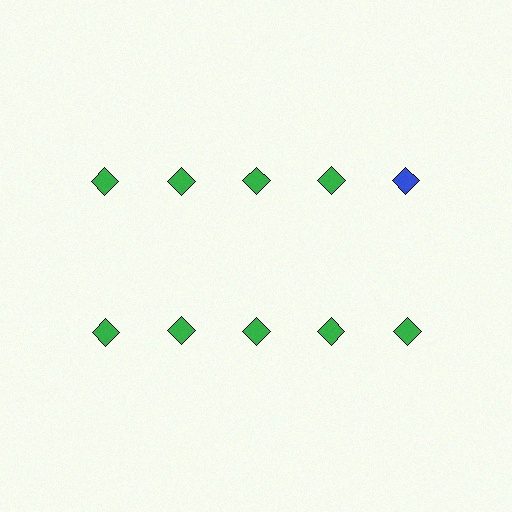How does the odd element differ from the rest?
It has a different color: blue instead of green.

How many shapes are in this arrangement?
There are 10 shapes arranged in a grid pattern.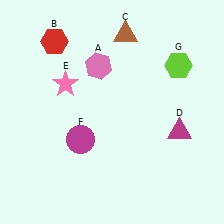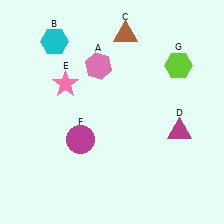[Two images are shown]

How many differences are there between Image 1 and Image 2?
There is 1 difference between the two images.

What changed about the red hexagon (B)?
In Image 1, B is red. In Image 2, it changed to cyan.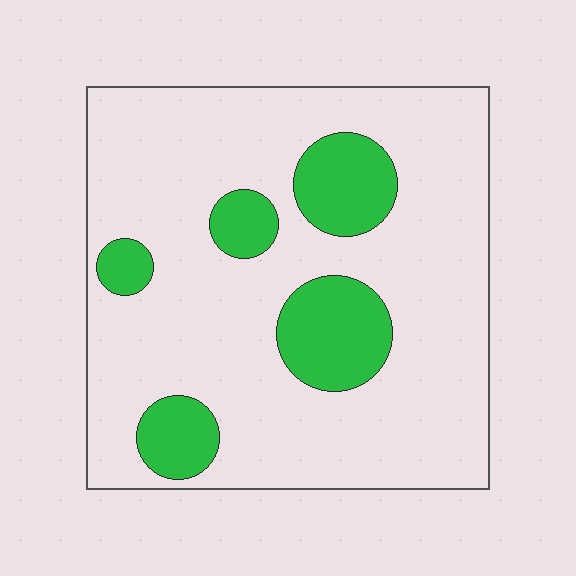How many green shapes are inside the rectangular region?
5.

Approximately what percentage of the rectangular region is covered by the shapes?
Approximately 20%.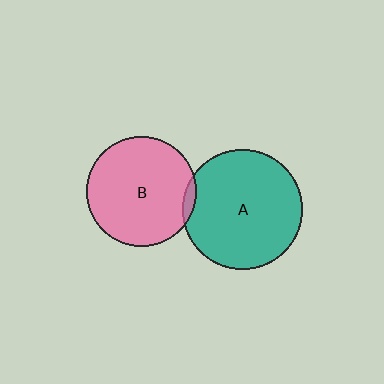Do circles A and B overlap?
Yes.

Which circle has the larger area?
Circle A (teal).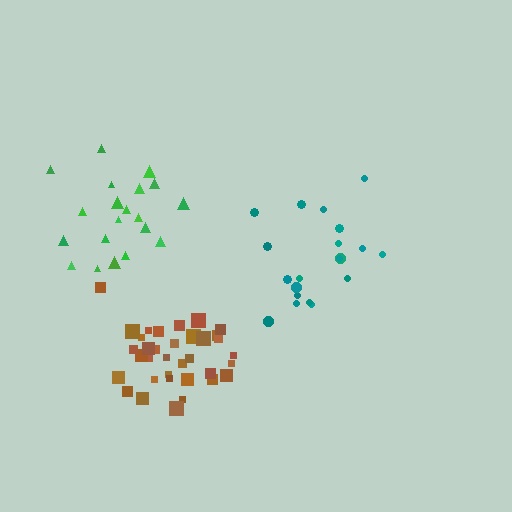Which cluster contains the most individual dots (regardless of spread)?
Brown (35).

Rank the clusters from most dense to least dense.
brown, green, teal.